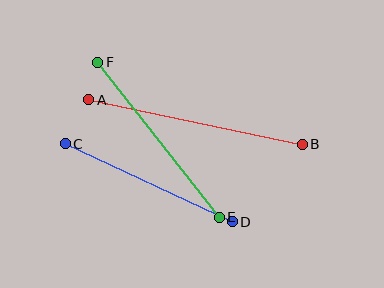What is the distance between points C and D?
The distance is approximately 184 pixels.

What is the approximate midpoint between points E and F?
The midpoint is at approximately (159, 140) pixels.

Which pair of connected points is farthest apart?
Points A and B are farthest apart.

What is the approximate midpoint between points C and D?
The midpoint is at approximately (149, 183) pixels.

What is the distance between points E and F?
The distance is approximately 197 pixels.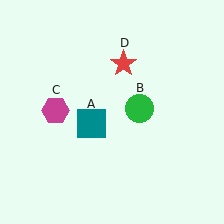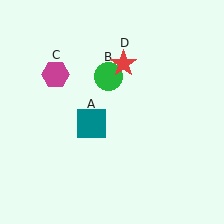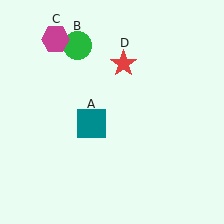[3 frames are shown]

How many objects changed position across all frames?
2 objects changed position: green circle (object B), magenta hexagon (object C).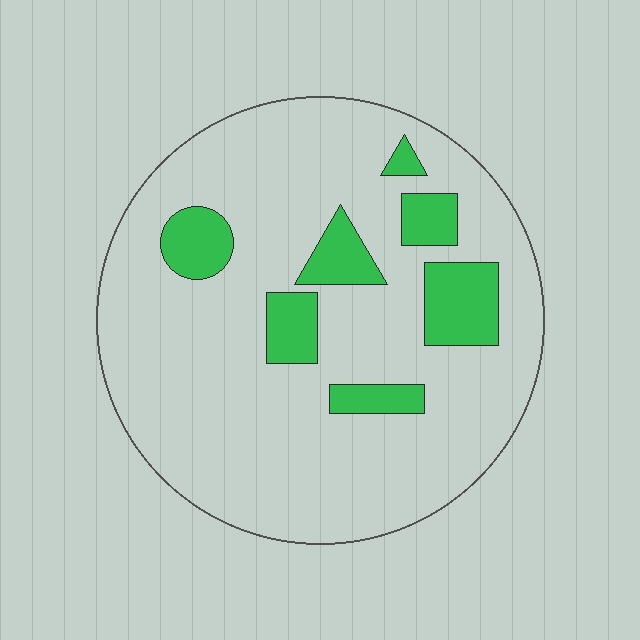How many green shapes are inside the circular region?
7.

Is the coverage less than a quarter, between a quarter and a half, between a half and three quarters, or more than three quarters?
Less than a quarter.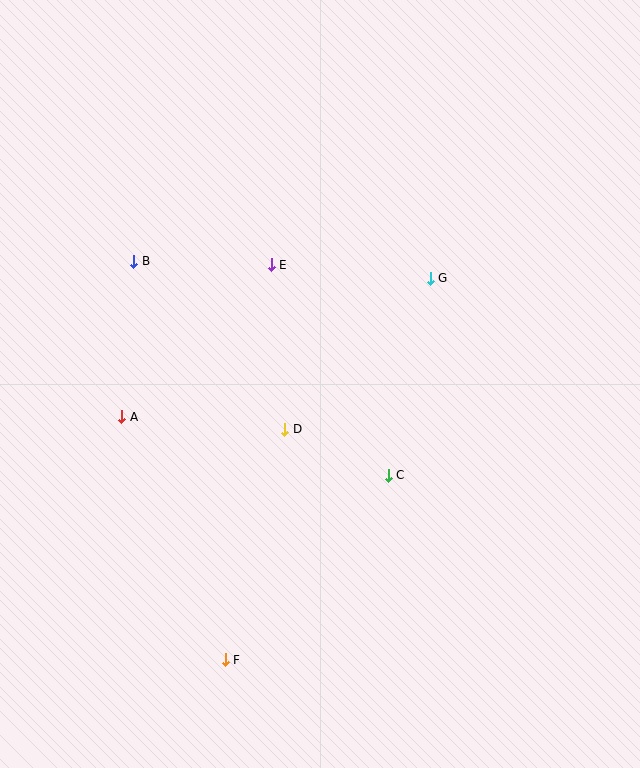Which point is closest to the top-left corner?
Point B is closest to the top-left corner.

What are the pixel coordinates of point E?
Point E is at (271, 265).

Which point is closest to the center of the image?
Point D at (285, 429) is closest to the center.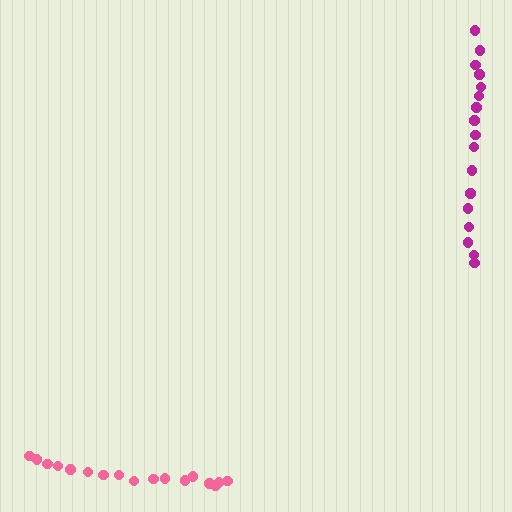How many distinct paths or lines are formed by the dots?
There are 2 distinct paths.